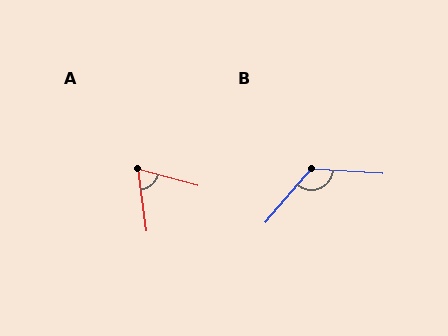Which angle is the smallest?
A, at approximately 67 degrees.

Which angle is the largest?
B, at approximately 127 degrees.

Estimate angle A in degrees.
Approximately 67 degrees.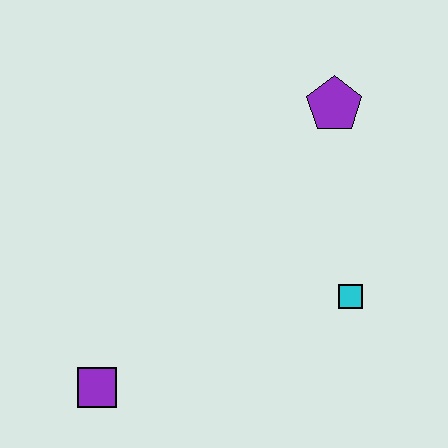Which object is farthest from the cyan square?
The purple square is farthest from the cyan square.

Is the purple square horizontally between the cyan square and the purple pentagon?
No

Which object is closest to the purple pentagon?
The cyan square is closest to the purple pentagon.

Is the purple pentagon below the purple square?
No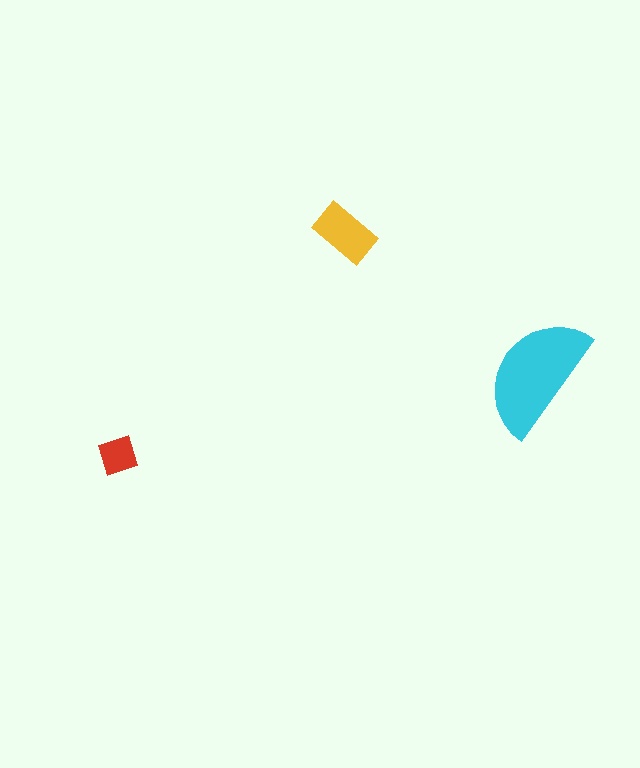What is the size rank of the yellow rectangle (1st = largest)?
2nd.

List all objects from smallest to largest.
The red diamond, the yellow rectangle, the cyan semicircle.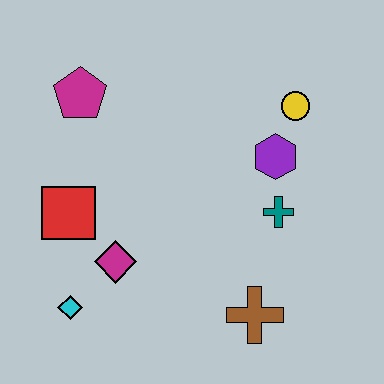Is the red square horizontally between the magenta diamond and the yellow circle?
No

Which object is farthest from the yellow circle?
The cyan diamond is farthest from the yellow circle.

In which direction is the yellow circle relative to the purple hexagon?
The yellow circle is above the purple hexagon.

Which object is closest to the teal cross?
The purple hexagon is closest to the teal cross.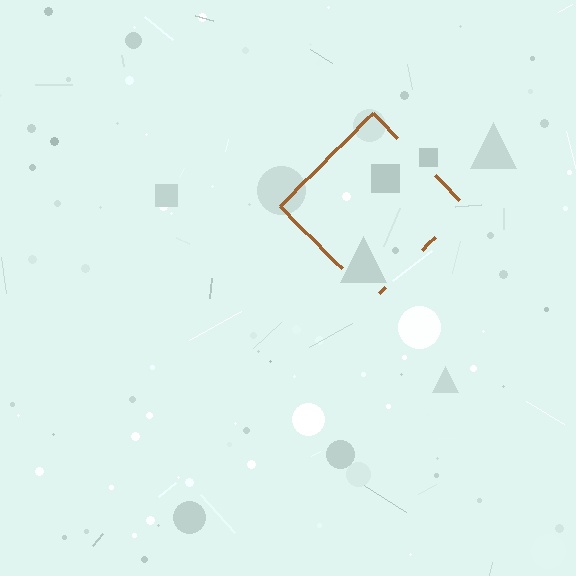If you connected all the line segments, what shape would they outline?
They would outline a diamond.